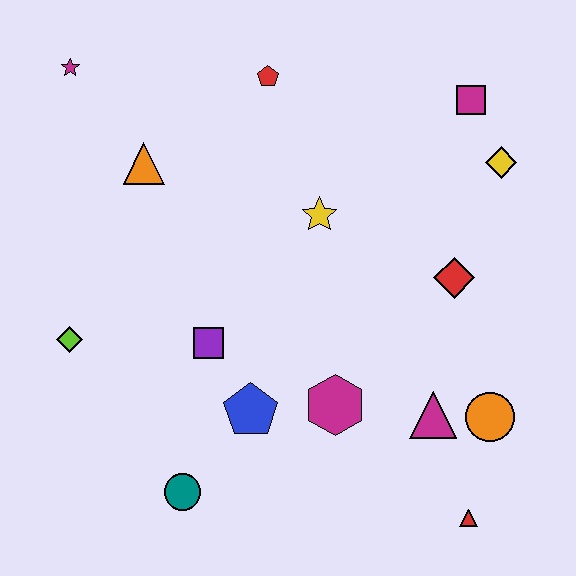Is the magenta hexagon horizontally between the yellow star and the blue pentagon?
No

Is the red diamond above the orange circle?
Yes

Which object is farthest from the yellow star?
The red triangle is farthest from the yellow star.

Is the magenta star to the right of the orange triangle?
No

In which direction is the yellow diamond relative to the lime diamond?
The yellow diamond is to the right of the lime diamond.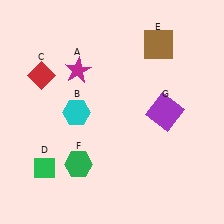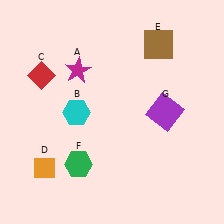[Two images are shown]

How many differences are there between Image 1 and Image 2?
There is 1 difference between the two images.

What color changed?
The diamond (D) changed from green in Image 1 to orange in Image 2.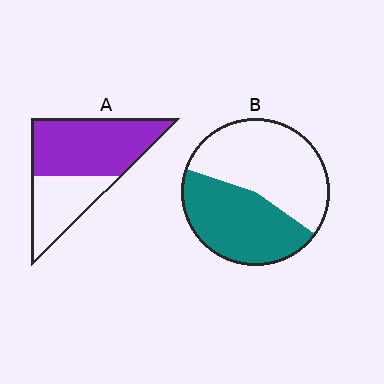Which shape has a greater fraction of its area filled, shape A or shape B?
Shape A.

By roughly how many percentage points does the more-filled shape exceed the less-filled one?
By roughly 20 percentage points (A over B).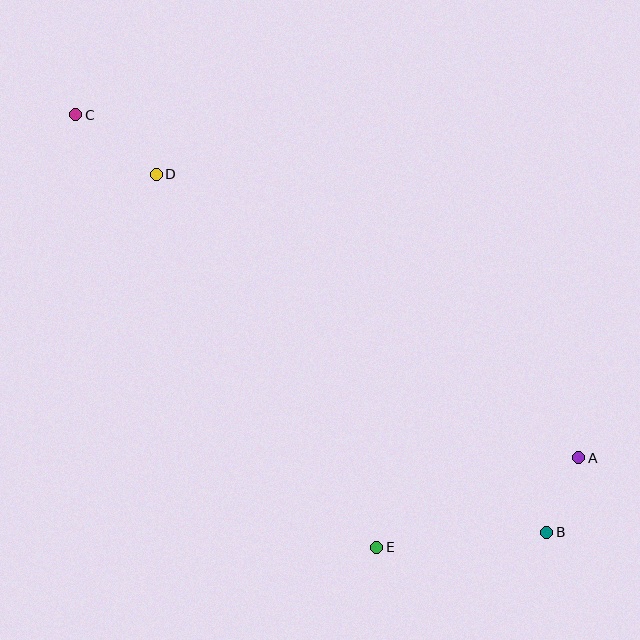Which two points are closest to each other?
Points A and B are closest to each other.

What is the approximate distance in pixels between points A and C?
The distance between A and C is approximately 609 pixels.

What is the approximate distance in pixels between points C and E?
The distance between C and E is approximately 527 pixels.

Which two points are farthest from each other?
Points B and C are farthest from each other.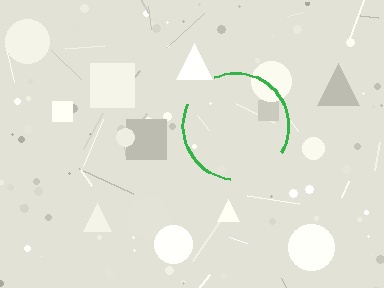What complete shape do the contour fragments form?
The contour fragments form a circle.